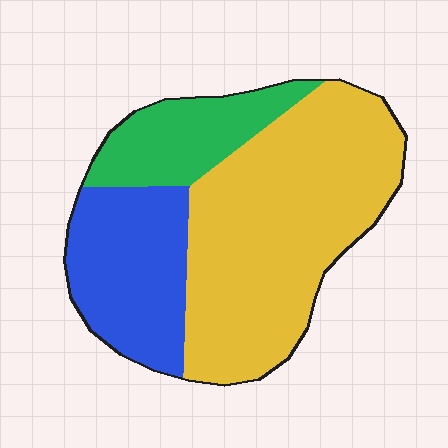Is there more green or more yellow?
Yellow.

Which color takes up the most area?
Yellow, at roughly 55%.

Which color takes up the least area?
Green, at roughly 20%.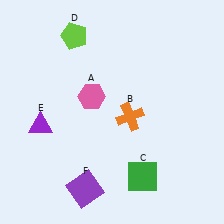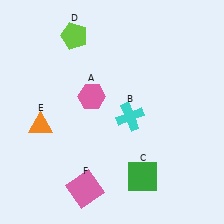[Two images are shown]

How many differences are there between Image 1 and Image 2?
There are 3 differences between the two images.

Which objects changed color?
B changed from orange to cyan. E changed from purple to orange. F changed from purple to pink.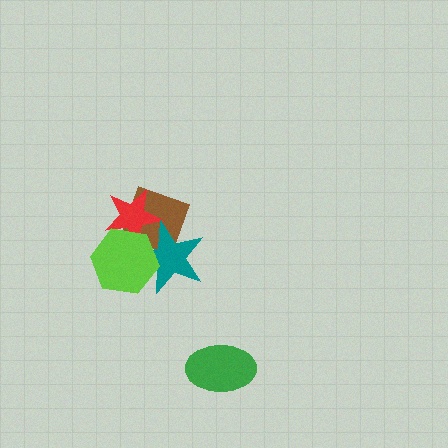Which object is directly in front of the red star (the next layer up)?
The teal star is directly in front of the red star.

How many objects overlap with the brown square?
3 objects overlap with the brown square.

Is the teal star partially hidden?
Yes, it is partially covered by another shape.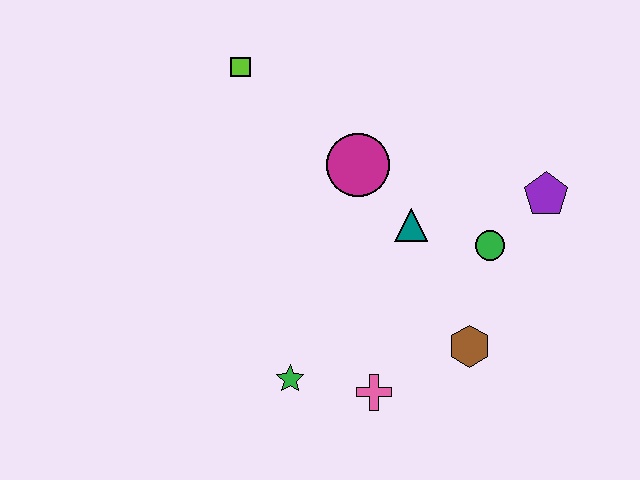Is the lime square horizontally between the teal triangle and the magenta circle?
No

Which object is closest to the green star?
The pink cross is closest to the green star.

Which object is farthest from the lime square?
The brown hexagon is farthest from the lime square.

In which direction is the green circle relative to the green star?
The green circle is to the right of the green star.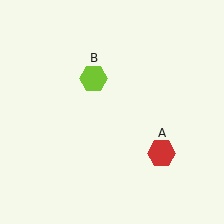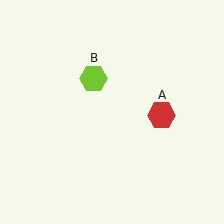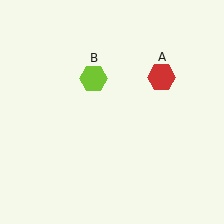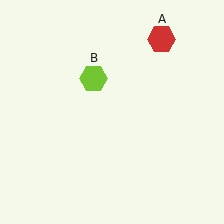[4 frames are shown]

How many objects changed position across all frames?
1 object changed position: red hexagon (object A).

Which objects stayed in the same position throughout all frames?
Lime hexagon (object B) remained stationary.